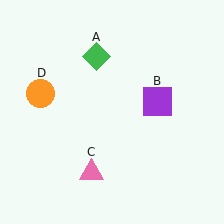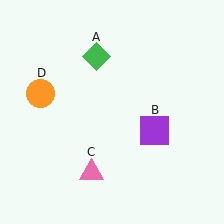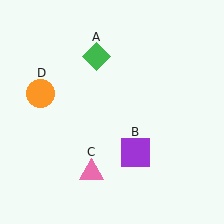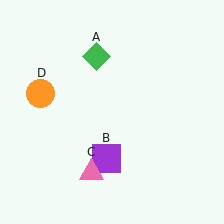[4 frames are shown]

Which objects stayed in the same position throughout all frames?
Green diamond (object A) and pink triangle (object C) and orange circle (object D) remained stationary.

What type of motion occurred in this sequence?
The purple square (object B) rotated clockwise around the center of the scene.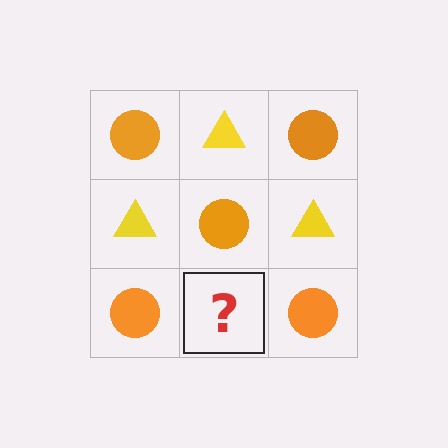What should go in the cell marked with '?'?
The missing cell should contain a yellow triangle.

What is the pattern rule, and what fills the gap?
The rule is that it alternates orange circle and yellow triangle in a checkerboard pattern. The gap should be filled with a yellow triangle.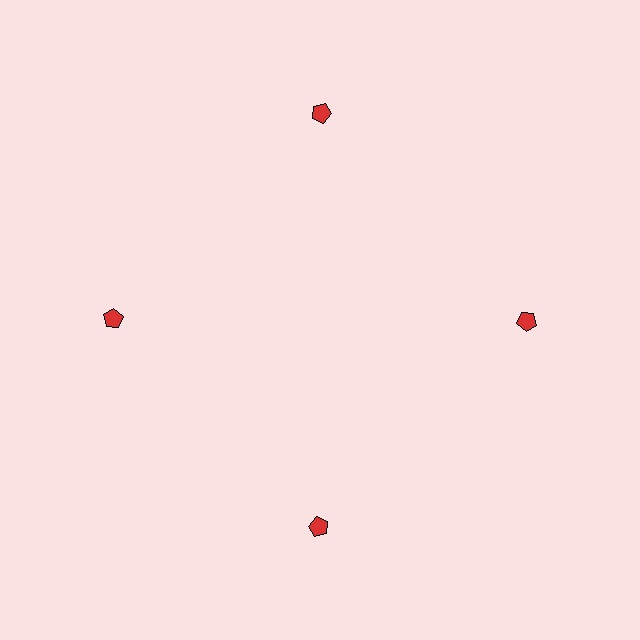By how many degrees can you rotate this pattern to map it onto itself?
The pattern maps onto itself every 90 degrees of rotation.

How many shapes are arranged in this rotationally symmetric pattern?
There are 4 shapes, arranged in 4 groups of 1.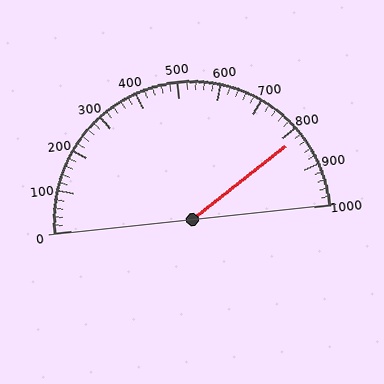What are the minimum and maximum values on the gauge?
The gauge ranges from 0 to 1000.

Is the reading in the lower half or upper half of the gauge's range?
The reading is in the upper half of the range (0 to 1000).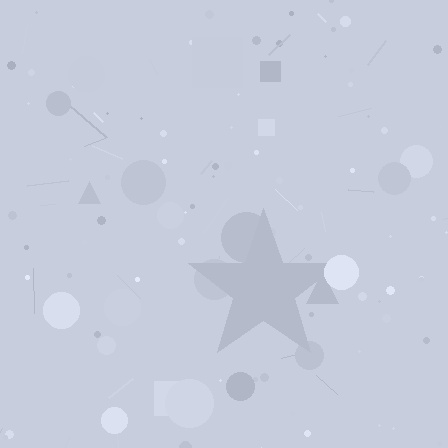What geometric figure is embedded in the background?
A star is embedded in the background.